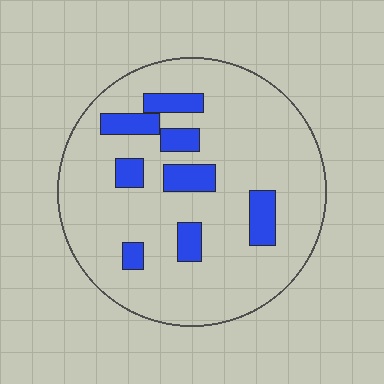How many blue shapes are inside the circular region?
8.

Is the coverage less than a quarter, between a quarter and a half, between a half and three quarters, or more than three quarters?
Less than a quarter.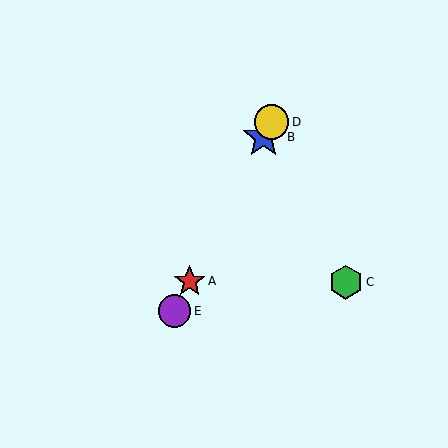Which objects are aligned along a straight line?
Objects A, B, D, E are aligned along a straight line.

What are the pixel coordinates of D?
Object D is at (272, 122).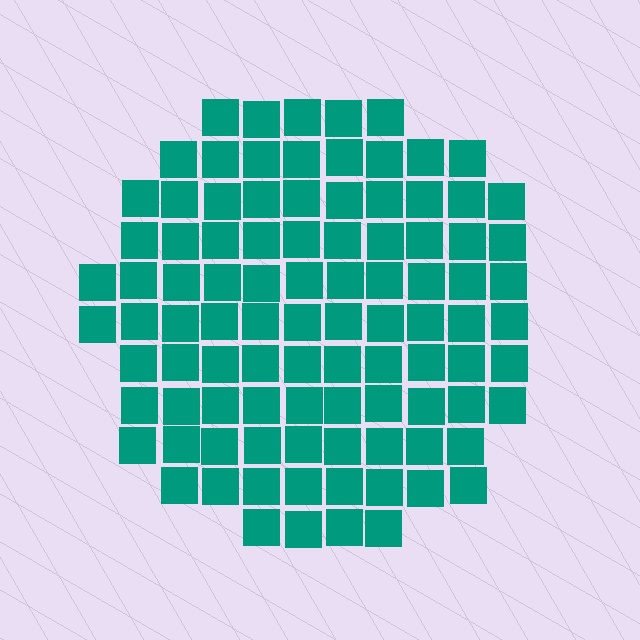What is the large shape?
The large shape is a circle.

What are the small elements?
The small elements are squares.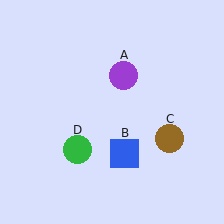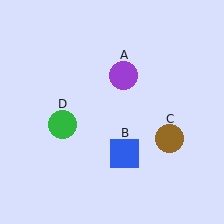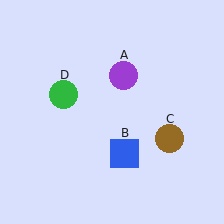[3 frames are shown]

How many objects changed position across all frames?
1 object changed position: green circle (object D).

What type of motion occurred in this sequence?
The green circle (object D) rotated clockwise around the center of the scene.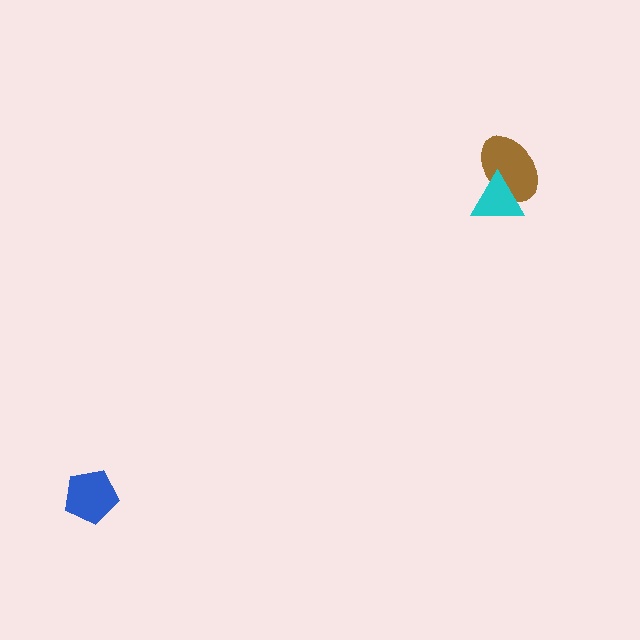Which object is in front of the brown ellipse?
The cyan triangle is in front of the brown ellipse.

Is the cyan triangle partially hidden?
No, no other shape covers it.